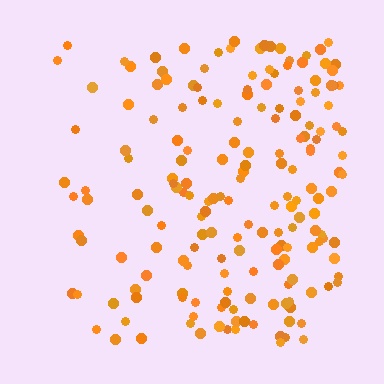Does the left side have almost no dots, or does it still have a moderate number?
Still a moderate number, just noticeably fewer than the right.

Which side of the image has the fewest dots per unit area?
The left.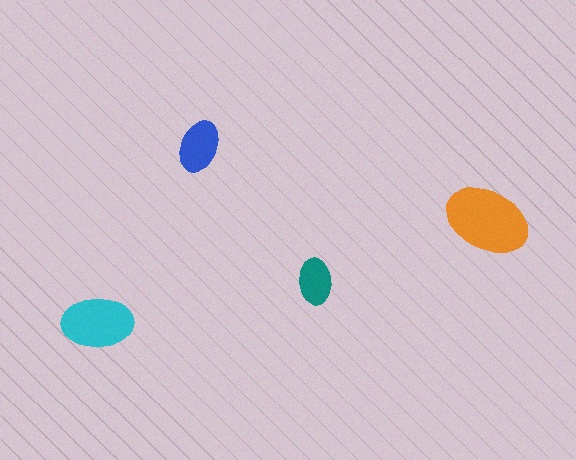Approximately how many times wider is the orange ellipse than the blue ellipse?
About 1.5 times wider.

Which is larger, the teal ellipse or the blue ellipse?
The blue one.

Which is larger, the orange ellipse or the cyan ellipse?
The orange one.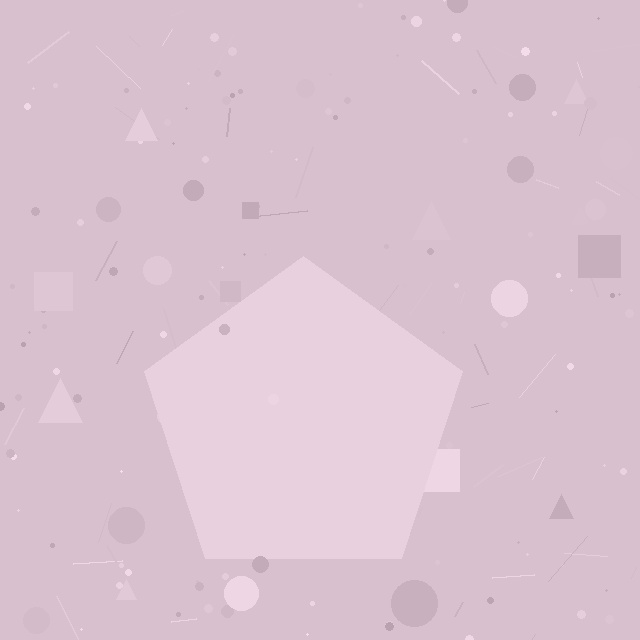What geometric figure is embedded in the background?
A pentagon is embedded in the background.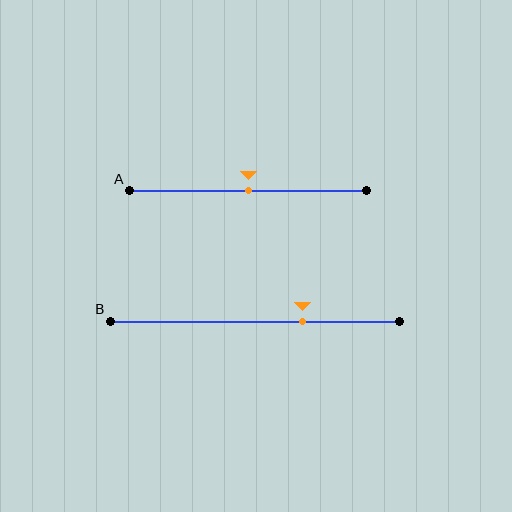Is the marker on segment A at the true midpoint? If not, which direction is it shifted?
Yes, the marker on segment A is at the true midpoint.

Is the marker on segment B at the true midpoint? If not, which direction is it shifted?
No, the marker on segment B is shifted to the right by about 16% of the segment length.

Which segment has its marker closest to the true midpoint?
Segment A has its marker closest to the true midpoint.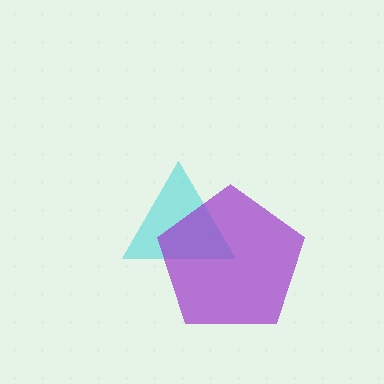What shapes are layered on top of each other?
The layered shapes are: a cyan triangle, a purple pentagon.